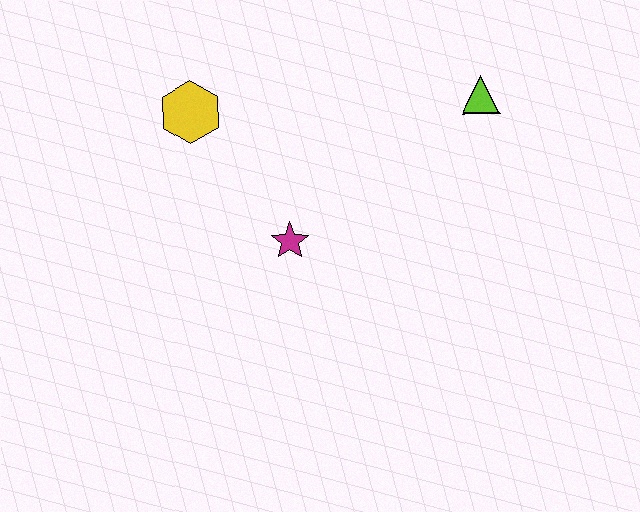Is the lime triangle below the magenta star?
No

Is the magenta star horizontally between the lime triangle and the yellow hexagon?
Yes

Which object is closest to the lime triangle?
The magenta star is closest to the lime triangle.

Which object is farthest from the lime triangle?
The yellow hexagon is farthest from the lime triangle.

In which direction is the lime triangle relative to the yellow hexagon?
The lime triangle is to the right of the yellow hexagon.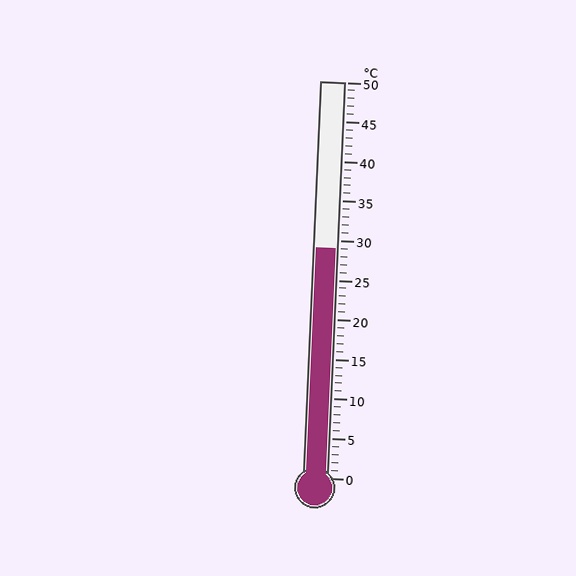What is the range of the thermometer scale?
The thermometer scale ranges from 0°C to 50°C.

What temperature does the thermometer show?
The thermometer shows approximately 29°C.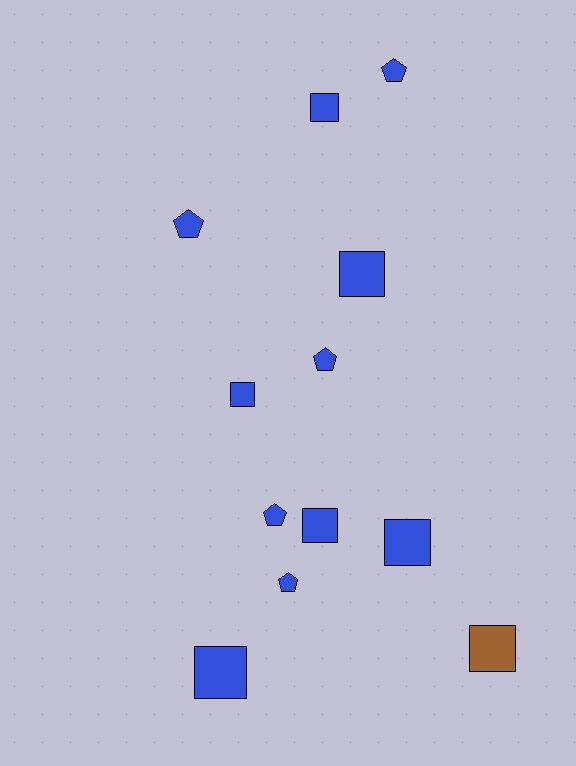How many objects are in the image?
There are 12 objects.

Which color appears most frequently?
Blue, with 11 objects.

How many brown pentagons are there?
There are no brown pentagons.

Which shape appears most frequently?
Square, with 7 objects.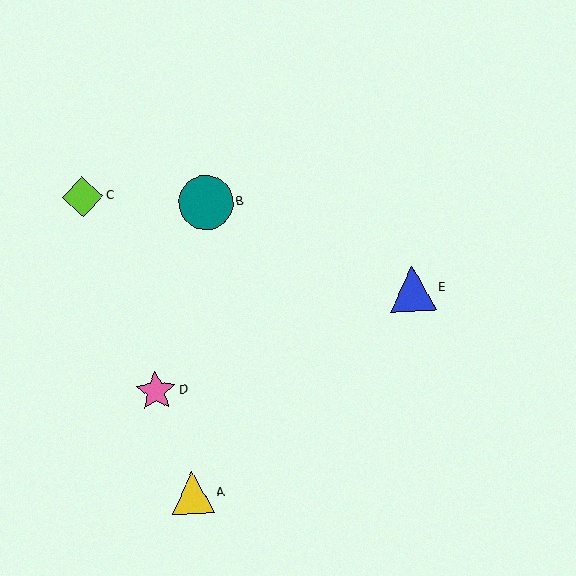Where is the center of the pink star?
The center of the pink star is at (156, 391).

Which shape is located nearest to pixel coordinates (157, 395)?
The pink star (labeled D) at (156, 391) is nearest to that location.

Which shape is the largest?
The teal circle (labeled B) is the largest.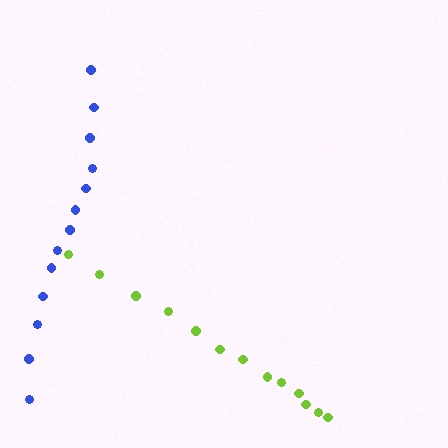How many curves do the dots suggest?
There are 2 distinct paths.